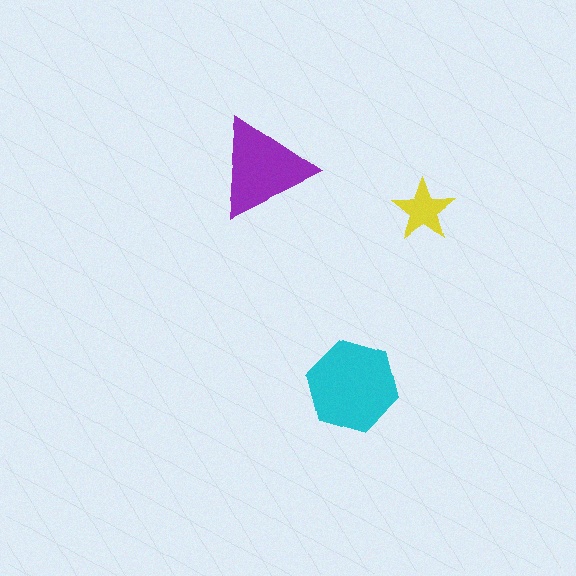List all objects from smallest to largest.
The yellow star, the purple triangle, the cyan hexagon.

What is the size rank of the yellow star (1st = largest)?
3rd.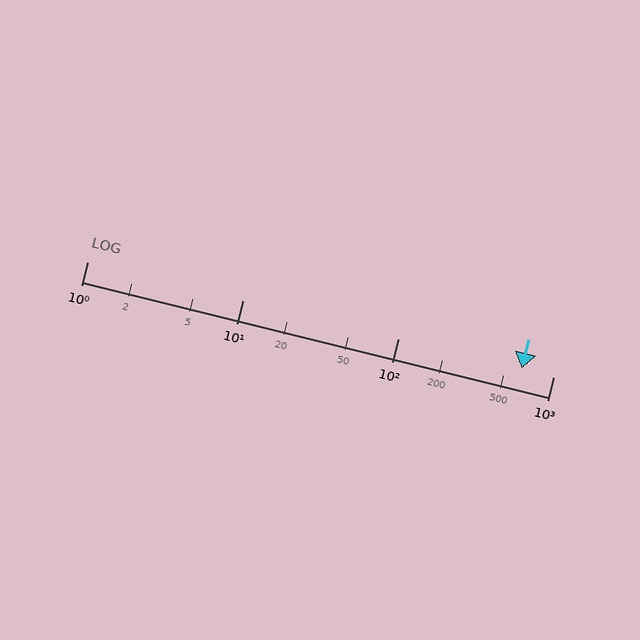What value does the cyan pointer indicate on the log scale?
The pointer indicates approximately 630.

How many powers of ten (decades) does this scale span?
The scale spans 3 decades, from 1 to 1000.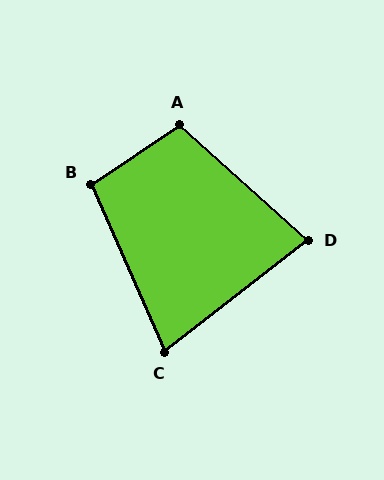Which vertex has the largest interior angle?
A, at approximately 104 degrees.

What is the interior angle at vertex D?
Approximately 80 degrees (acute).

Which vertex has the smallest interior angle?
C, at approximately 76 degrees.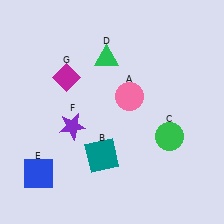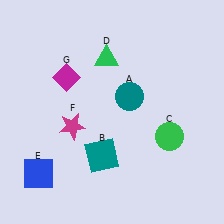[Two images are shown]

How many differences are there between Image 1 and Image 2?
There are 2 differences between the two images.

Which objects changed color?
A changed from pink to teal. F changed from purple to magenta.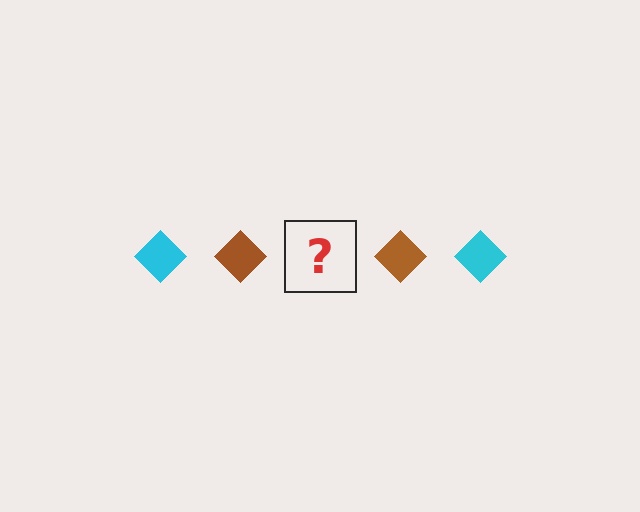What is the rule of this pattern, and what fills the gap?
The rule is that the pattern cycles through cyan, brown diamonds. The gap should be filled with a cyan diamond.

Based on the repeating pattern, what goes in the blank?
The blank should be a cyan diamond.